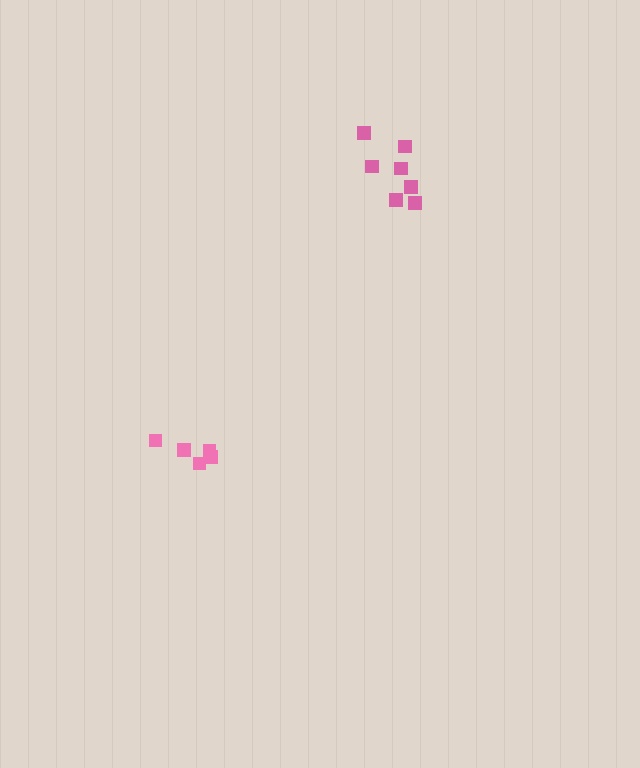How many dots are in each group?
Group 1: 5 dots, Group 2: 7 dots (12 total).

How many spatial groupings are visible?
There are 2 spatial groupings.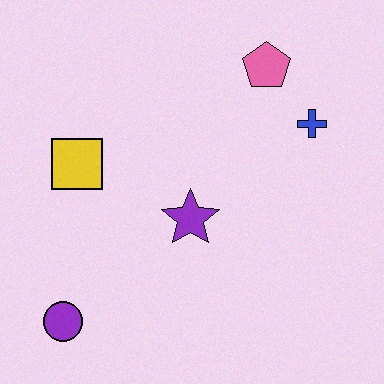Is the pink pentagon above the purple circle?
Yes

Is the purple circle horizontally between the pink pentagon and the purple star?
No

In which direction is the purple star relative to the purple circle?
The purple star is to the right of the purple circle.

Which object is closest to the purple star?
The yellow square is closest to the purple star.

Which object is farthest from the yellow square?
The blue cross is farthest from the yellow square.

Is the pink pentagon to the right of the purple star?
Yes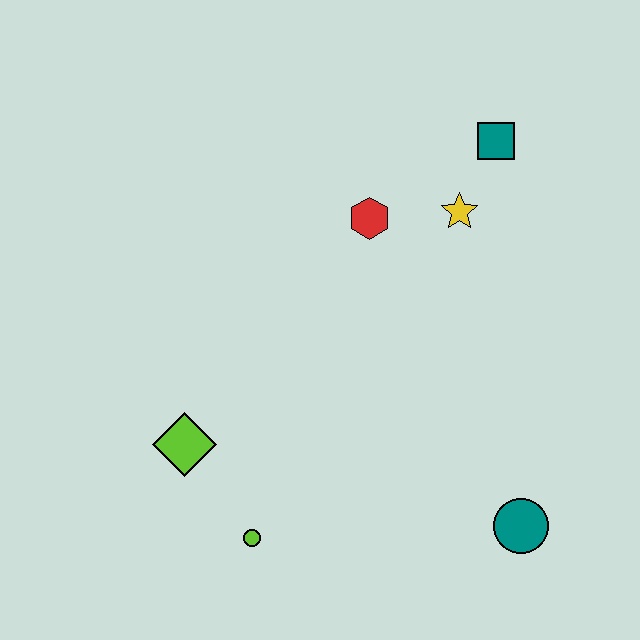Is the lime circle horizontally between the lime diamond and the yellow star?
Yes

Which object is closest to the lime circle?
The lime diamond is closest to the lime circle.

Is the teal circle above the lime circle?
Yes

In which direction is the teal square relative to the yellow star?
The teal square is above the yellow star.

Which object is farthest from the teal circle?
The teal square is farthest from the teal circle.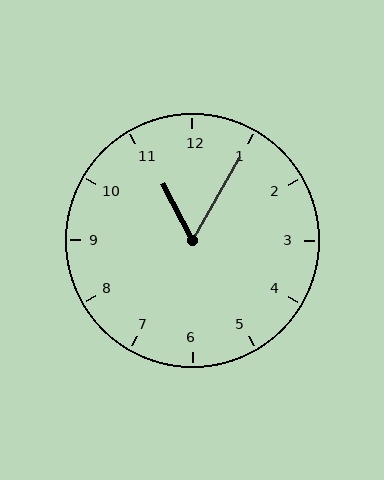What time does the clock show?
11:05.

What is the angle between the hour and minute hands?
Approximately 58 degrees.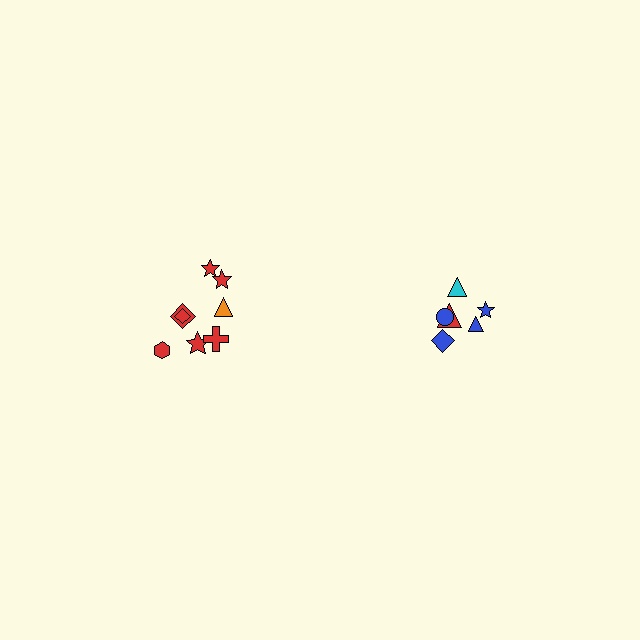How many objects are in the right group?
There are 6 objects.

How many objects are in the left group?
There are 8 objects.